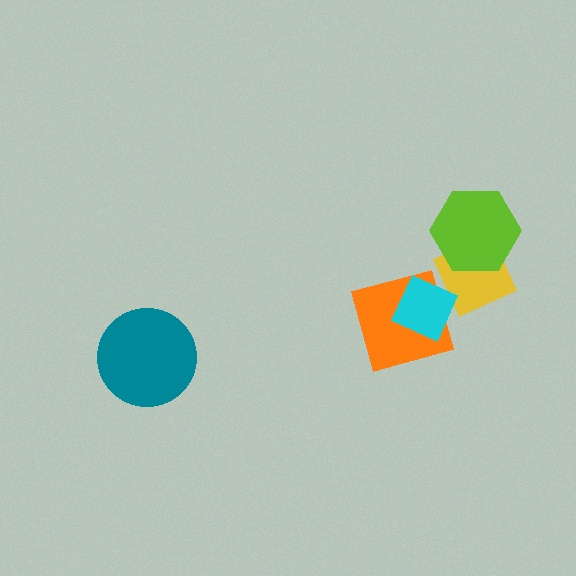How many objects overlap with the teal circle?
0 objects overlap with the teal circle.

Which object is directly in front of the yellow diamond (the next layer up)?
The cyan square is directly in front of the yellow diamond.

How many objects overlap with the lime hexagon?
1 object overlaps with the lime hexagon.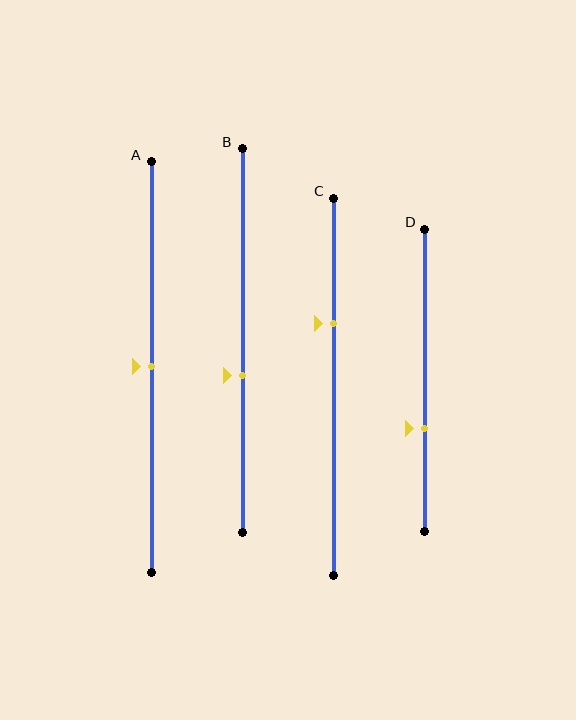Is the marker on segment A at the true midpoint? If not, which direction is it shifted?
Yes, the marker on segment A is at the true midpoint.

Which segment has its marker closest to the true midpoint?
Segment A has its marker closest to the true midpoint.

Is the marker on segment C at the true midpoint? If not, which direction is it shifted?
No, the marker on segment C is shifted upward by about 17% of the segment length.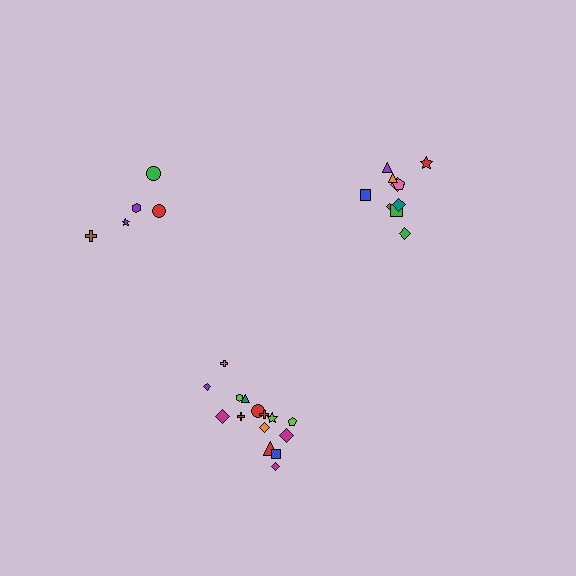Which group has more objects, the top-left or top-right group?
The top-right group.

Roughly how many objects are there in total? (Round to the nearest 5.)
Roughly 30 objects in total.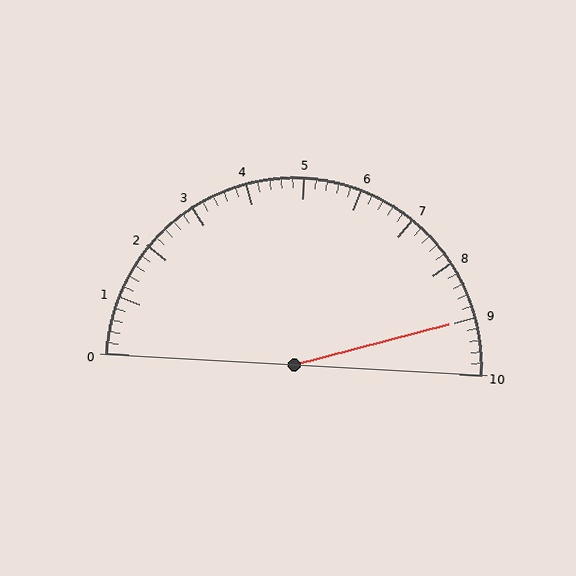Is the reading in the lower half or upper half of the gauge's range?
The reading is in the upper half of the range (0 to 10).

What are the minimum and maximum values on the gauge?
The gauge ranges from 0 to 10.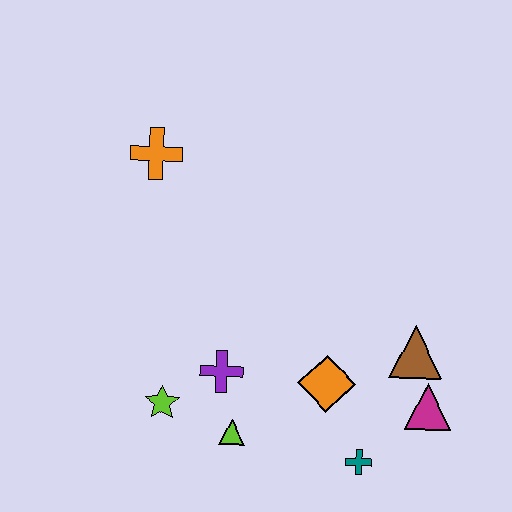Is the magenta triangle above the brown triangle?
No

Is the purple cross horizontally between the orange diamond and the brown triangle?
No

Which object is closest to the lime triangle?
The purple cross is closest to the lime triangle.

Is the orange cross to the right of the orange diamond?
No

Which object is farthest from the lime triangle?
The orange cross is farthest from the lime triangle.